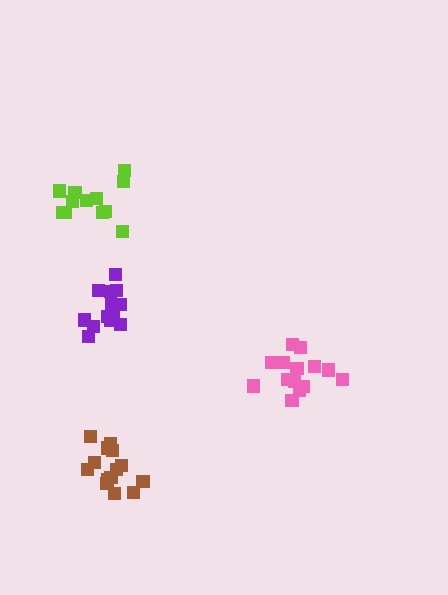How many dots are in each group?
Group 1: 14 dots, Group 2: 13 dots, Group 3: 12 dots, Group 4: 15 dots (54 total).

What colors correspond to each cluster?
The clusters are colored: brown, purple, lime, pink.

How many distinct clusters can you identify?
There are 4 distinct clusters.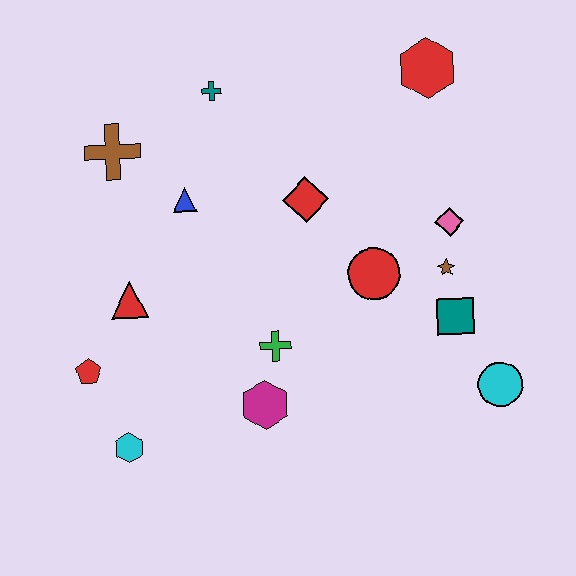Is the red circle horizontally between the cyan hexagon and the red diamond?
No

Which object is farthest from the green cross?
The red hexagon is farthest from the green cross.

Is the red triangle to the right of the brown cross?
Yes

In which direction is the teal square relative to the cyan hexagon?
The teal square is to the right of the cyan hexagon.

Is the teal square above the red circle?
No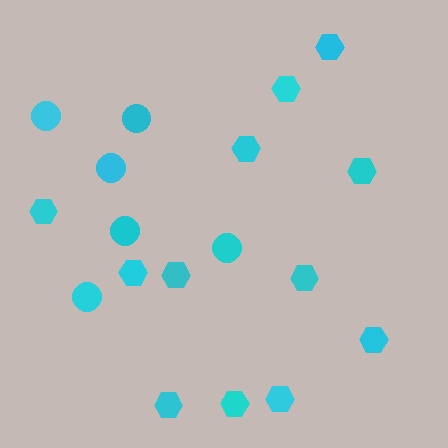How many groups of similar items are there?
There are 2 groups: one group of circles (6) and one group of hexagons (12).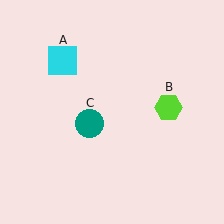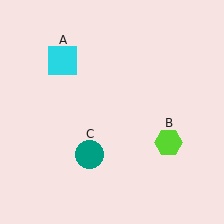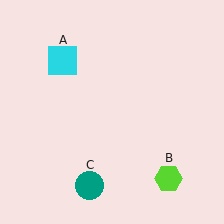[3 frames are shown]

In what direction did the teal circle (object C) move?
The teal circle (object C) moved down.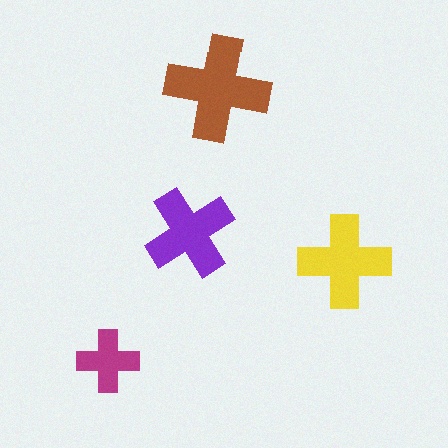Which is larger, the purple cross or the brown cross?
The brown one.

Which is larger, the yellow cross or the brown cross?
The brown one.